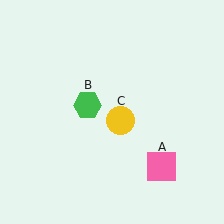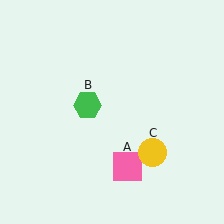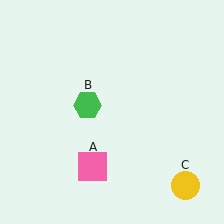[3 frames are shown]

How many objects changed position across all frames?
2 objects changed position: pink square (object A), yellow circle (object C).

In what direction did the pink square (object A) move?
The pink square (object A) moved left.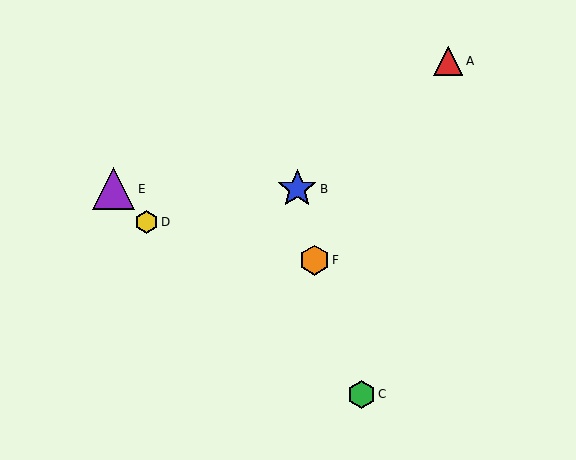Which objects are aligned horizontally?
Objects B, E are aligned horizontally.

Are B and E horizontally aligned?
Yes, both are at y≈189.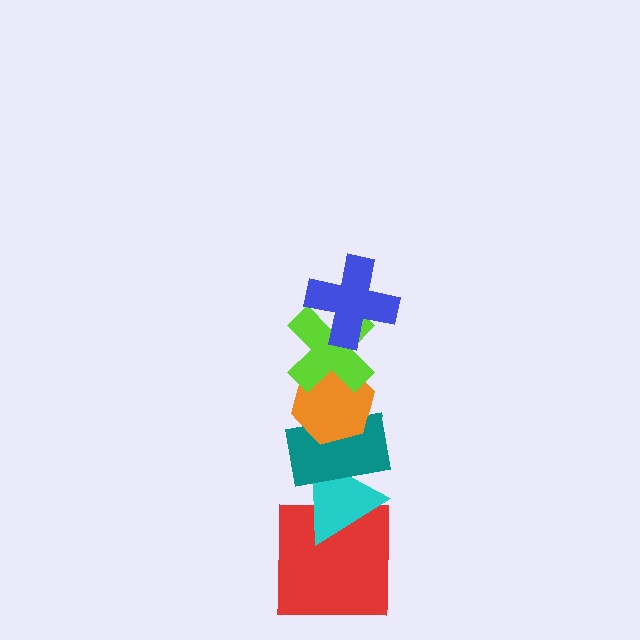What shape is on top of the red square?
The cyan triangle is on top of the red square.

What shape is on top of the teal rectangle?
The orange hexagon is on top of the teal rectangle.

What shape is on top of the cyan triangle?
The teal rectangle is on top of the cyan triangle.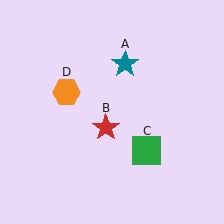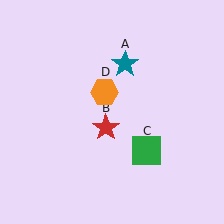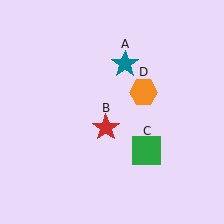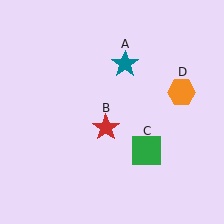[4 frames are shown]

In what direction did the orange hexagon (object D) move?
The orange hexagon (object D) moved right.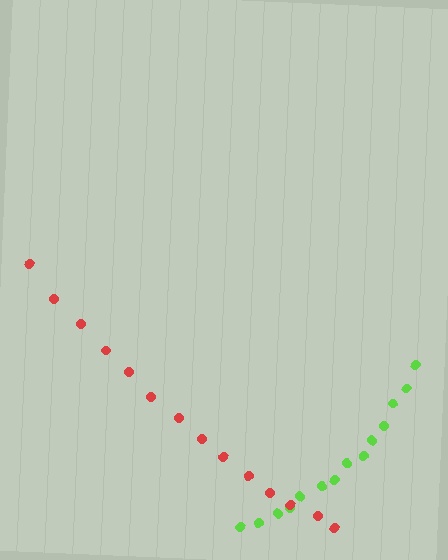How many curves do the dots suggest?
There are 2 distinct paths.